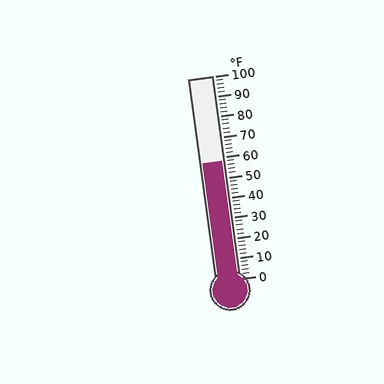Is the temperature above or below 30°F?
The temperature is above 30°F.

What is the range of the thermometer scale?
The thermometer scale ranges from 0°F to 100°F.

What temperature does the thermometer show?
The thermometer shows approximately 58°F.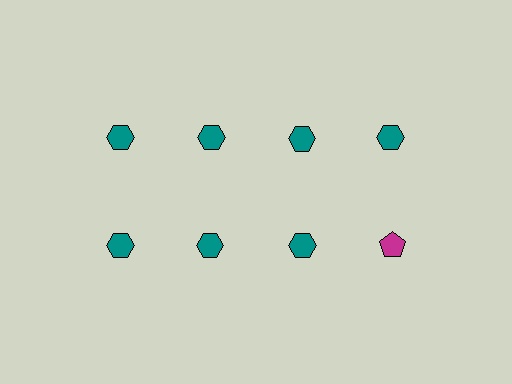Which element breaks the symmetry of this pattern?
The magenta pentagon in the second row, second from right column breaks the symmetry. All other shapes are teal hexagons.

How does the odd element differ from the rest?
It differs in both color (magenta instead of teal) and shape (pentagon instead of hexagon).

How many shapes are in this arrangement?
There are 8 shapes arranged in a grid pattern.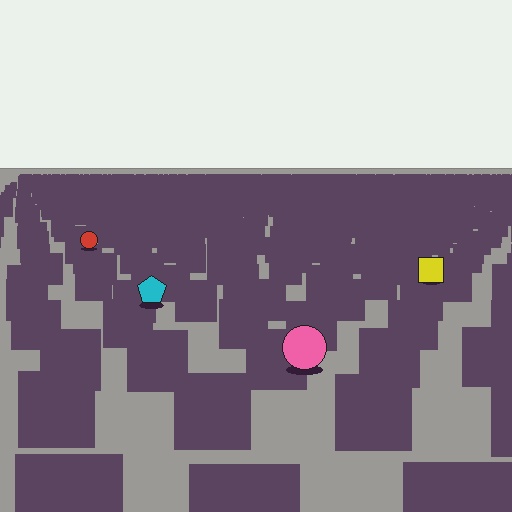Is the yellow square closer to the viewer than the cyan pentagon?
No. The cyan pentagon is closer — you can tell from the texture gradient: the ground texture is coarser near it.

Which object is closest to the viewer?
The pink circle is closest. The texture marks near it are larger and more spread out.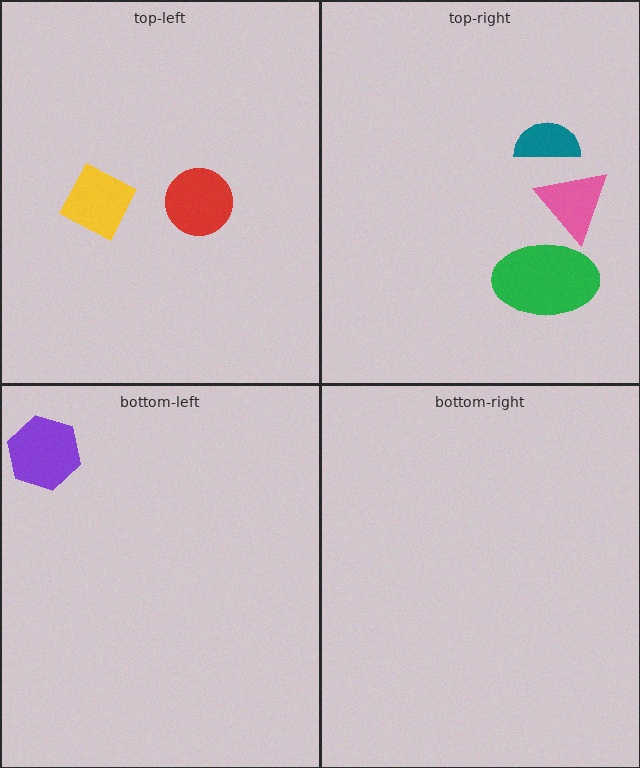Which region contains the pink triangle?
The top-right region.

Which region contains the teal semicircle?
The top-right region.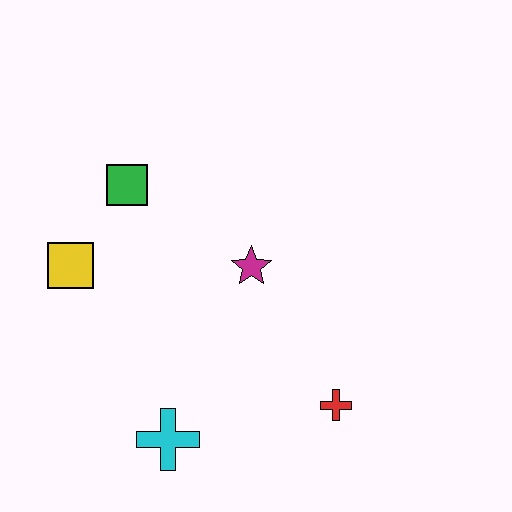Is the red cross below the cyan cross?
No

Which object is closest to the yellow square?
The green square is closest to the yellow square.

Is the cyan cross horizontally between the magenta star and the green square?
Yes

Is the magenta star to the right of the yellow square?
Yes